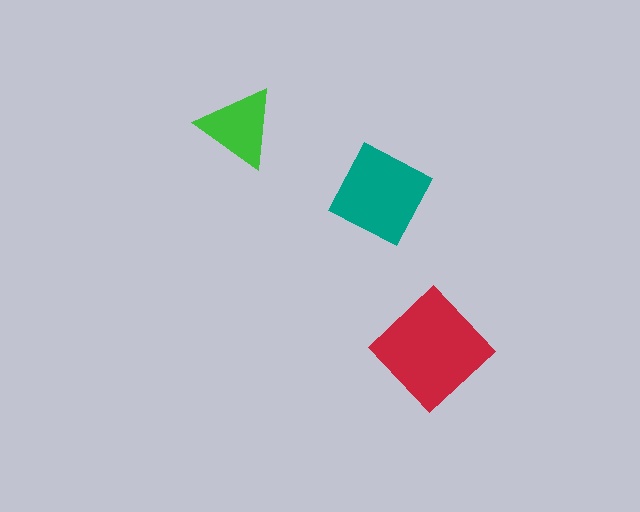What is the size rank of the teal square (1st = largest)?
2nd.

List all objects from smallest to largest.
The green triangle, the teal square, the red diamond.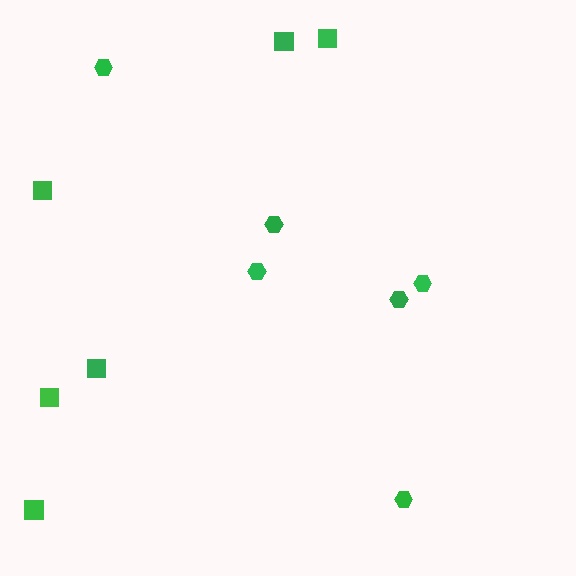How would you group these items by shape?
There are 2 groups: one group of hexagons (6) and one group of squares (6).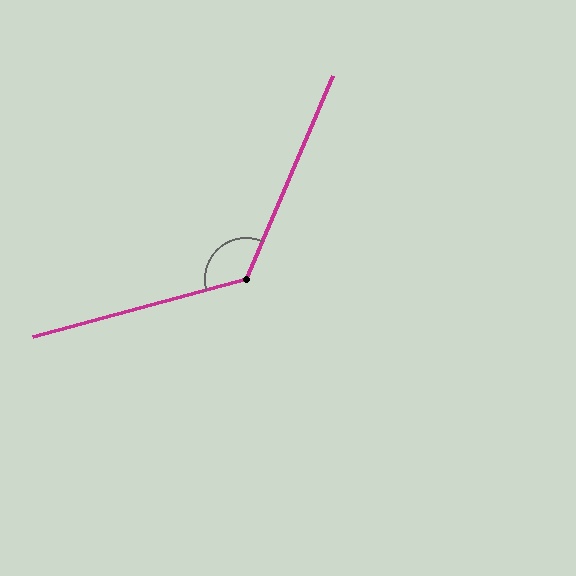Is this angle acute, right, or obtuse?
It is obtuse.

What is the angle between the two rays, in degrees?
Approximately 128 degrees.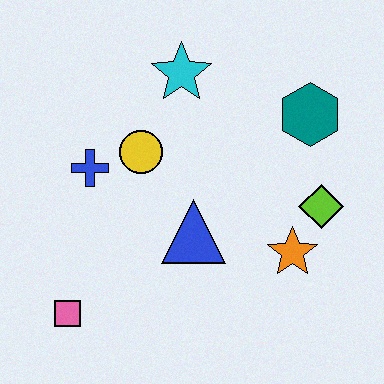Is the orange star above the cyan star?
No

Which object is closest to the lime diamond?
The orange star is closest to the lime diamond.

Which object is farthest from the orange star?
The pink square is farthest from the orange star.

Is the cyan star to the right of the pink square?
Yes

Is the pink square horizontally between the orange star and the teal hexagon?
No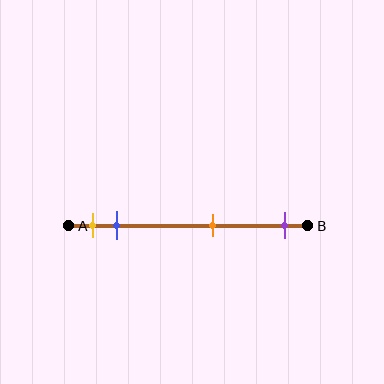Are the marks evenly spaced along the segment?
No, the marks are not evenly spaced.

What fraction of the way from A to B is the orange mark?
The orange mark is approximately 60% (0.6) of the way from A to B.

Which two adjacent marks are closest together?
The yellow and blue marks are the closest adjacent pair.